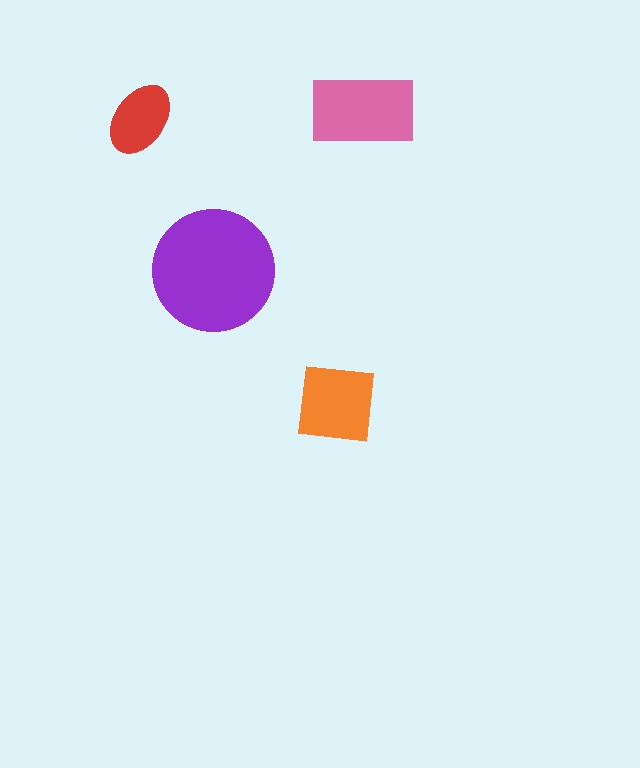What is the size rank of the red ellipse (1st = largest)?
4th.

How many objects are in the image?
There are 4 objects in the image.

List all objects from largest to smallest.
The purple circle, the pink rectangle, the orange square, the red ellipse.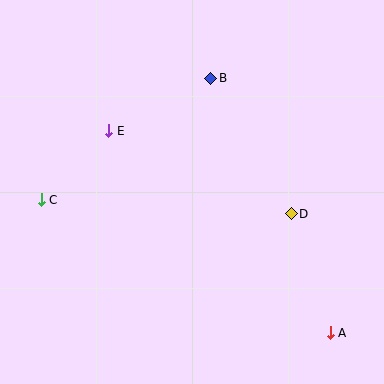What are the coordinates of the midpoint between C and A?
The midpoint between C and A is at (186, 266).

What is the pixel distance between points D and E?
The distance between D and E is 201 pixels.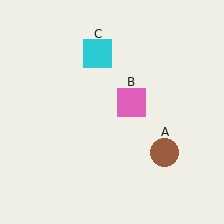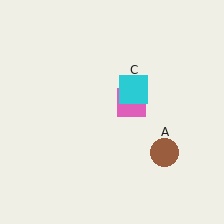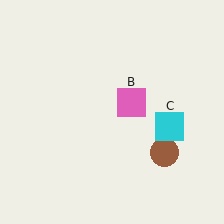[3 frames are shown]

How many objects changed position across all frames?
1 object changed position: cyan square (object C).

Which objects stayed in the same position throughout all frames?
Brown circle (object A) and pink square (object B) remained stationary.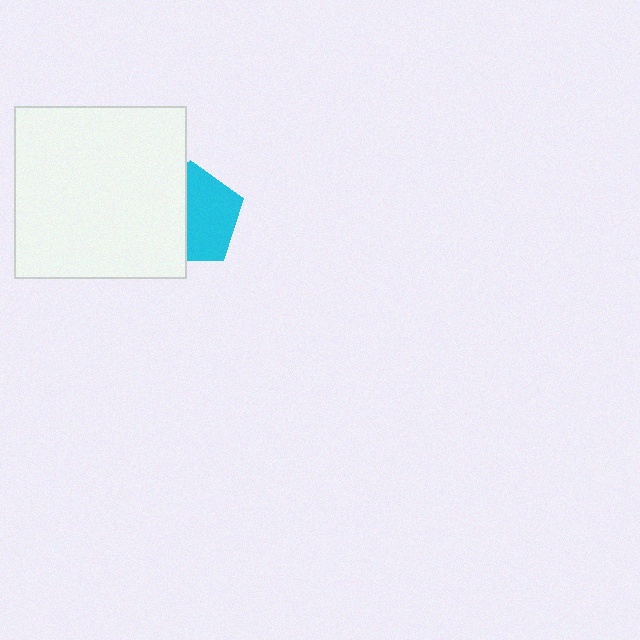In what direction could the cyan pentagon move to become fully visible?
The cyan pentagon could move right. That would shift it out from behind the white square entirely.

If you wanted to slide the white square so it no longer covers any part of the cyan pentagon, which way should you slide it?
Slide it left — that is the most direct way to separate the two shapes.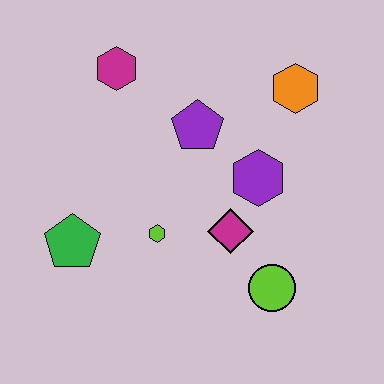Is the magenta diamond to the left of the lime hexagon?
No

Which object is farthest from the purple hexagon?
The green pentagon is farthest from the purple hexagon.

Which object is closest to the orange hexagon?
The purple hexagon is closest to the orange hexagon.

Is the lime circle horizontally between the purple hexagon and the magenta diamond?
No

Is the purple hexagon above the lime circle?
Yes